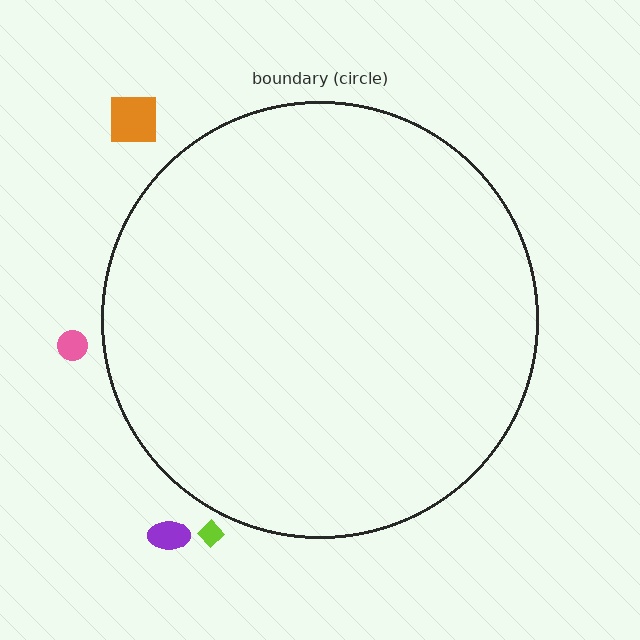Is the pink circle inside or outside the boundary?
Outside.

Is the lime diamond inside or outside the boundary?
Outside.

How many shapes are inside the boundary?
0 inside, 4 outside.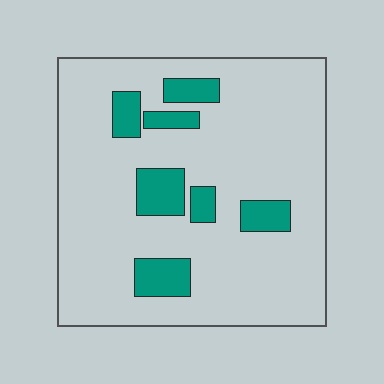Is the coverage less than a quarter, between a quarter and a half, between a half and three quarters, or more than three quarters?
Less than a quarter.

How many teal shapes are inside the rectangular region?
7.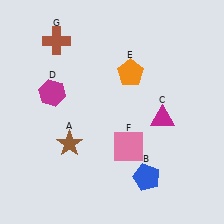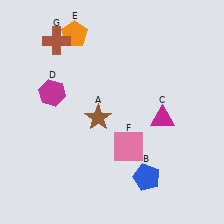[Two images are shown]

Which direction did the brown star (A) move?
The brown star (A) moved right.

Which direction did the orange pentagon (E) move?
The orange pentagon (E) moved left.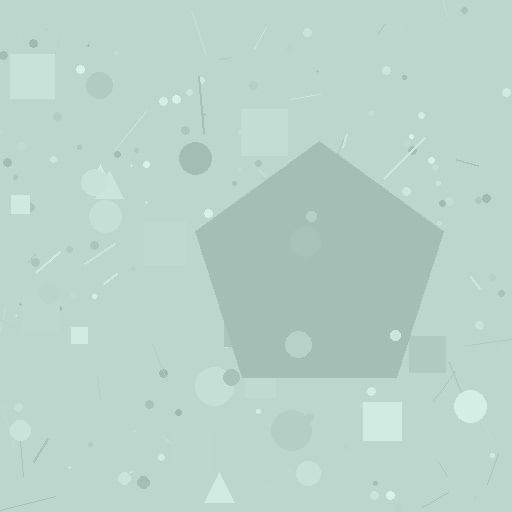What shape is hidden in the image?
A pentagon is hidden in the image.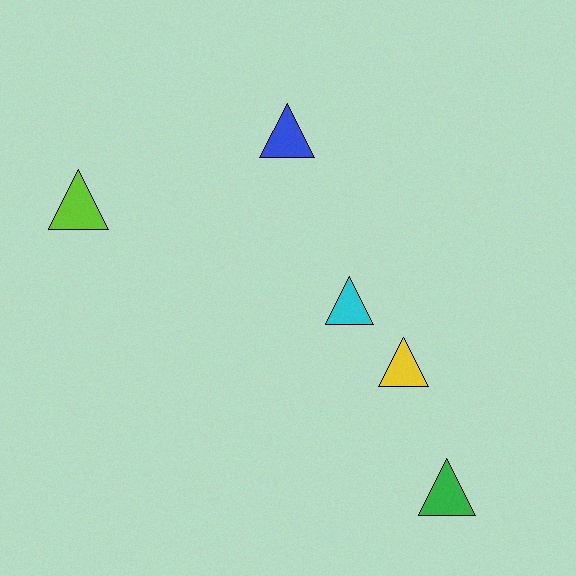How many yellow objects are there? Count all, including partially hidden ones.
There is 1 yellow object.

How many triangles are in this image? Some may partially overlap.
There are 5 triangles.